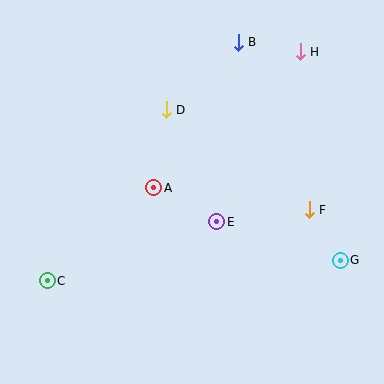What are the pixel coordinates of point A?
Point A is at (154, 188).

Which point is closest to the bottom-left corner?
Point C is closest to the bottom-left corner.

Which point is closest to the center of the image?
Point A at (154, 188) is closest to the center.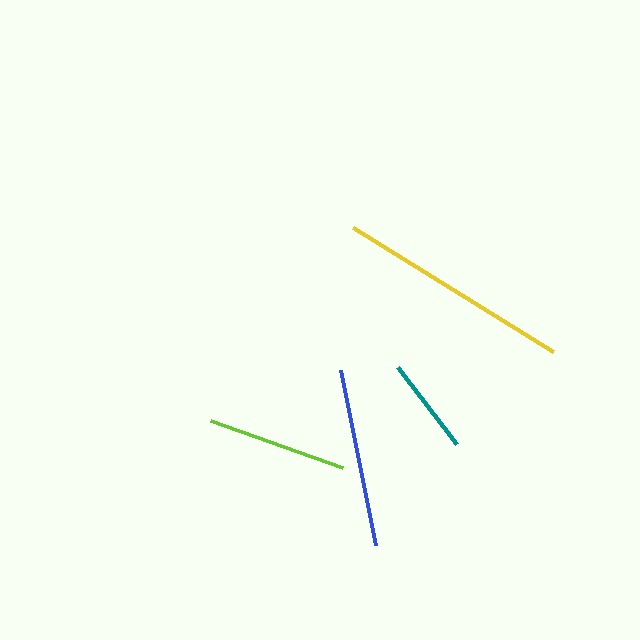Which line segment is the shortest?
The teal line is the shortest at approximately 97 pixels.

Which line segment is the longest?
The yellow line is the longest at approximately 235 pixels.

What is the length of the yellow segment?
The yellow segment is approximately 235 pixels long.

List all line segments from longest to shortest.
From longest to shortest: yellow, blue, lime, teal.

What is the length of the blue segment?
The blue segment is approximately 179 pixels long.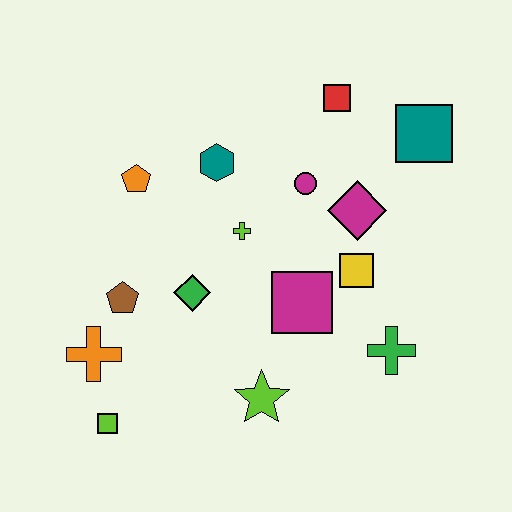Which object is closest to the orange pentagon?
The teal hexagon is closest to the orange pentagon.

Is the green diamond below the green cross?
No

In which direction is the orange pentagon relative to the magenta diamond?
The orange pentagon is to the left of the magenta diamond.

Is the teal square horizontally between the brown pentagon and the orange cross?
No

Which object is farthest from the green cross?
The orange pentagon is farthest from the green cross.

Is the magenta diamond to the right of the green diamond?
Yes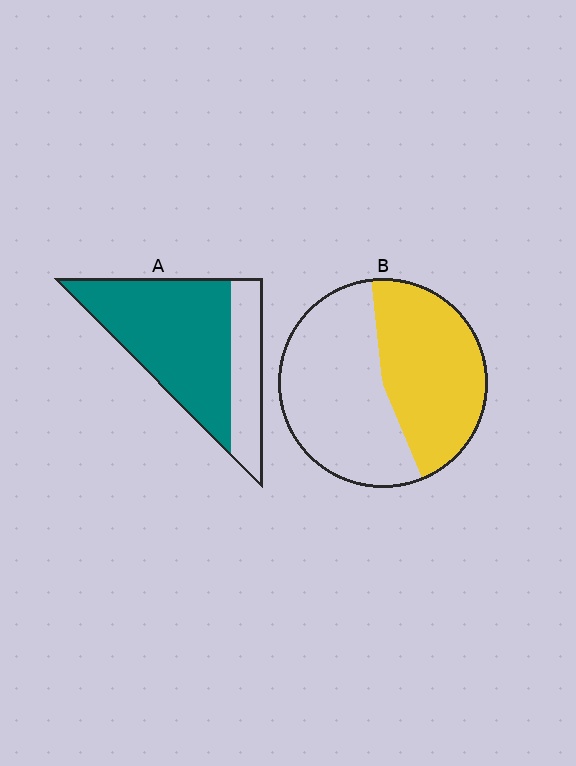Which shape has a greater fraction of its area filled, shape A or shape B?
Shape A.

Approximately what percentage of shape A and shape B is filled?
A is approximately 70% and B is approximately 45%.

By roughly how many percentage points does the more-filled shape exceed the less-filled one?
By roughly 25 percentage points (A over B).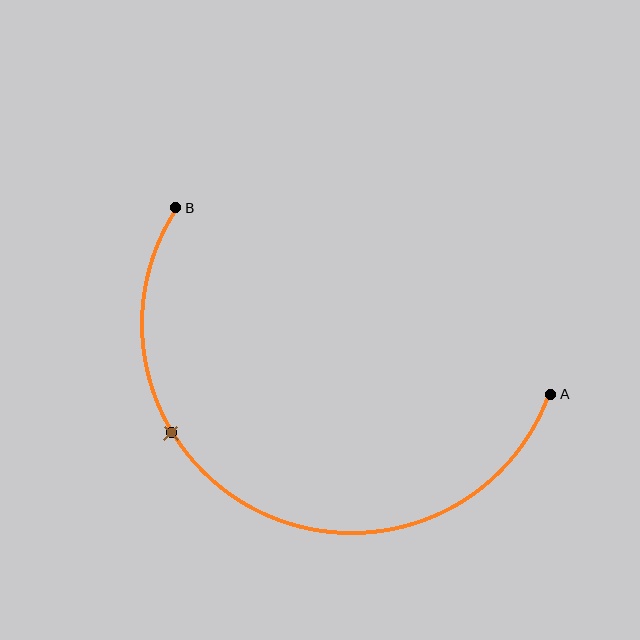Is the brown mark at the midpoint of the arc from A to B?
No. The brown mark lies on the arc but is closer to endpoint B. The arc midpoint would be at the point on the curve equidistant along the arc from both A and B.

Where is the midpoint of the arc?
The arc midpoint is the point on the curve farthest from the straight line joining A and B. It sits below that line.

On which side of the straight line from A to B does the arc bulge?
The arc bulges below the straight line connecting A and B.